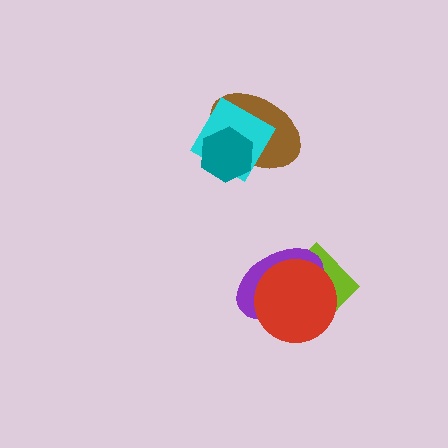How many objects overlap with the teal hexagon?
2 objects overlap with the teal hexagon.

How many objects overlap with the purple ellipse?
2 objects overlap with the purple ellipse.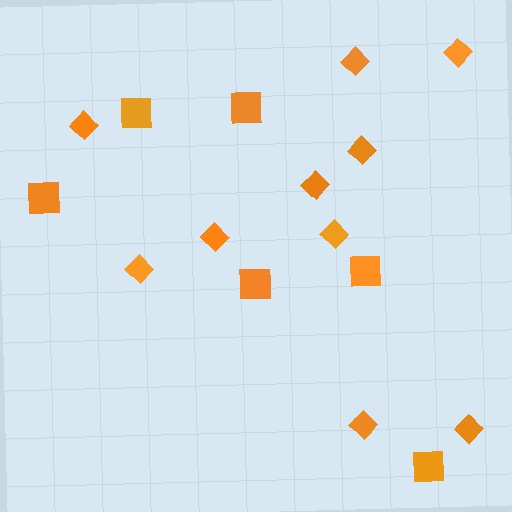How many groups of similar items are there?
There are 2 groups: one group of diamonds (10) and one group of squares (6).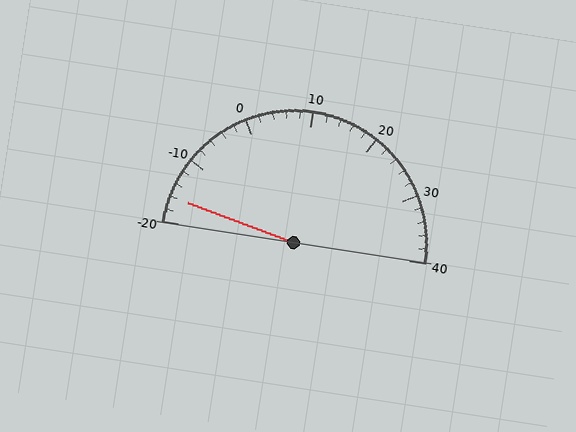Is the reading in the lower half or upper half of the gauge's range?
The reading is in the lower half of the range (-20 to 40).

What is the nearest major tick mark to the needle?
The nearest major tick mark is -20.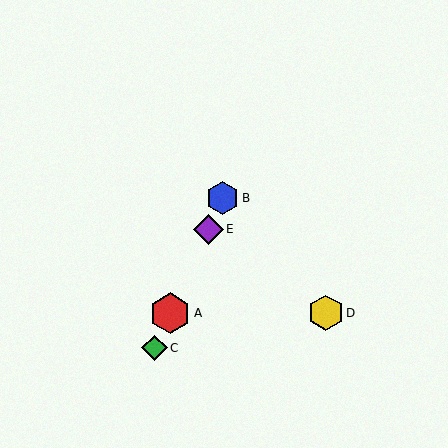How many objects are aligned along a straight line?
4 objects (A, B, C, E) are aligned along a straight line.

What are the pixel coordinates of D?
Object D is at (326, 313).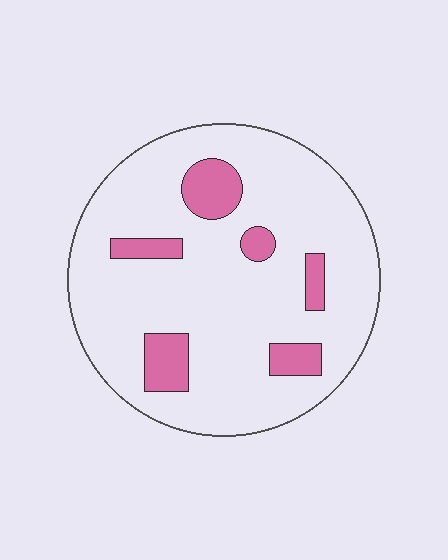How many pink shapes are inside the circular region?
6.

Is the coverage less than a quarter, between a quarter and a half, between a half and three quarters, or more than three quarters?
Less than a quarter.